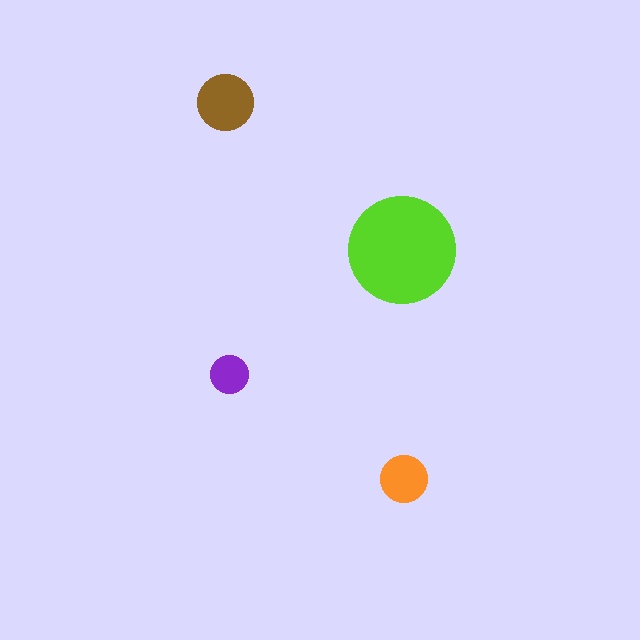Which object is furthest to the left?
The brown circle is leftmost.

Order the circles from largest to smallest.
the lime one, the brown one, the orange one, the purple one.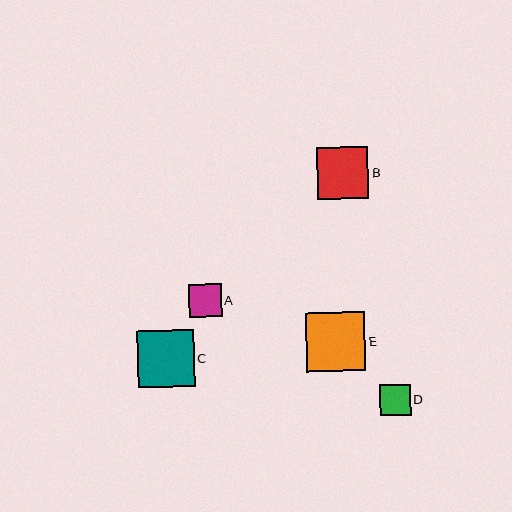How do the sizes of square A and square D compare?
Square A and square D are approximately the same size.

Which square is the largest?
Square E is the largest with a size of approximately 59 pixels.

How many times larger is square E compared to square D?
Square E is approximately 1.9 times the size of square D.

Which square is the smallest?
Square D is the smallest with a size of approximately 31 pixels.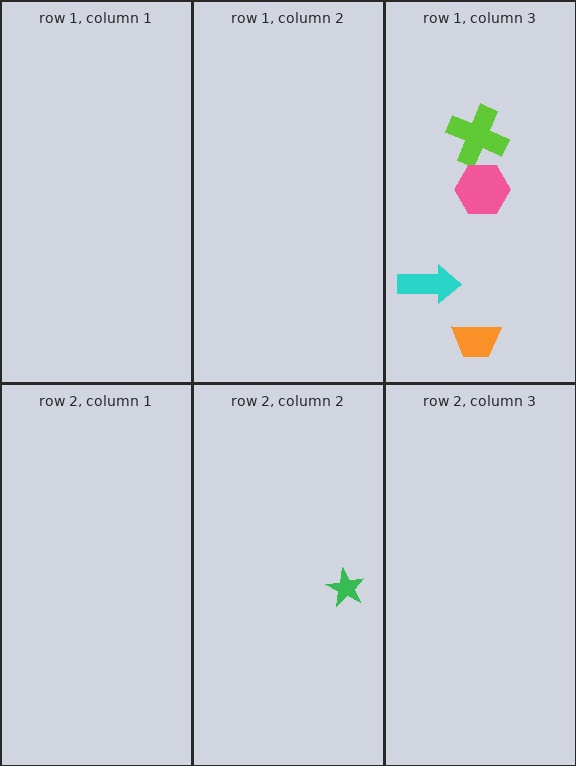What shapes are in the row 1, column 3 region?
The orange trapezoid, the lime cross, the cyan arrow, the pink hexagon.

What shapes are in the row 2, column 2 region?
The green star.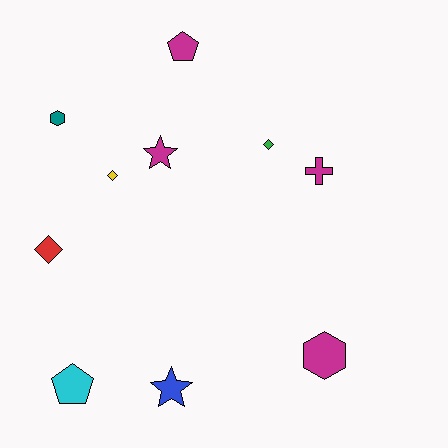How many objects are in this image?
There are 10 objects.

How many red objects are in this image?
There is 1 red object.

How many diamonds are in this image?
There are 3 diamonds.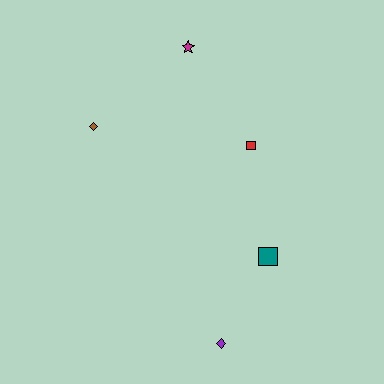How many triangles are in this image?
There are no triangles.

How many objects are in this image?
There are 5 objects.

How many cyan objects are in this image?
There are no cyan objects.